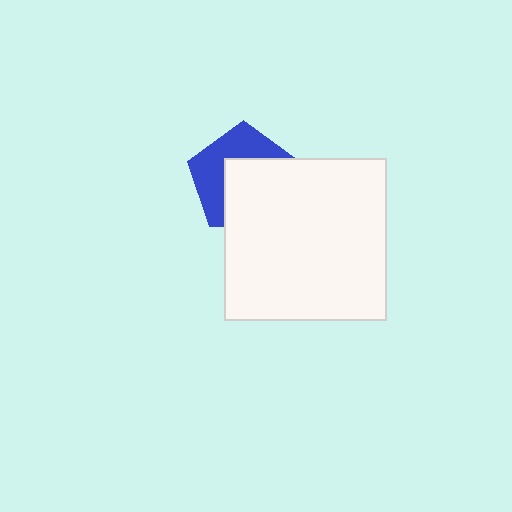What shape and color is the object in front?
The object in front is a white square.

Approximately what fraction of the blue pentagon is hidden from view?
Roughly 56% of the blue pentagon is hidden behind the white square.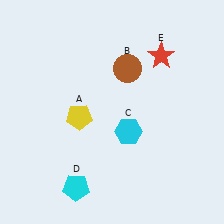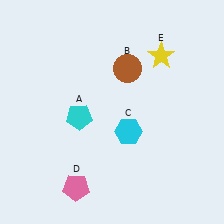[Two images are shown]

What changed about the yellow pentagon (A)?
In Image 1, A is yellow. In Image 2, it changed to cyan.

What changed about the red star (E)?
In Image 1, E is red. In Image 2, it changed to yellow.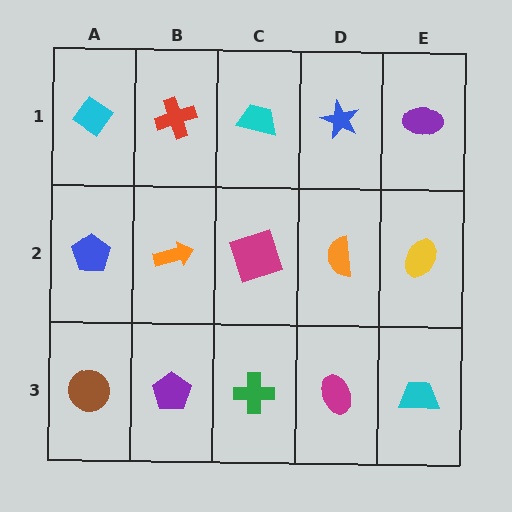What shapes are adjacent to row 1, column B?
An orange arrow (row 2, column B), a cyan diamond (row 1, column A), a cyan trapezoid (row 1, column C).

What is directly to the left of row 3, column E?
A magenta ellipse.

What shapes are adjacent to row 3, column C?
A magenta square (row 2, column C), a purple pentagon (row 3, column B), a magenta ellipse (row 3, column D).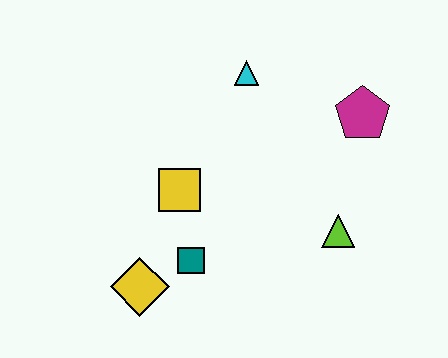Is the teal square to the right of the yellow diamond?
Yes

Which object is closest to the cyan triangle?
The magenta pentagon is closest to the cyan triangle.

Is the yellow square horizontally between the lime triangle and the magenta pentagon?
No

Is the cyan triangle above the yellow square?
Yes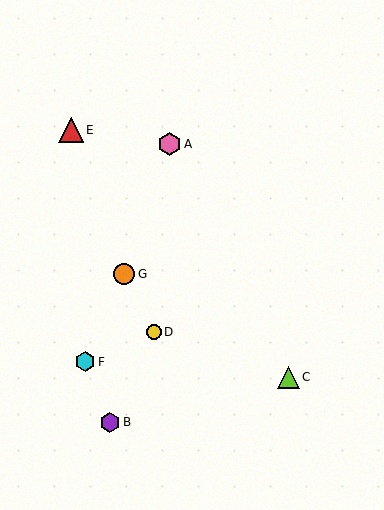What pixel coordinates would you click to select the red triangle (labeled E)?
Click at (71, 130) to select the red triangle E.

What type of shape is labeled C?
Shape C is a lime triangle.